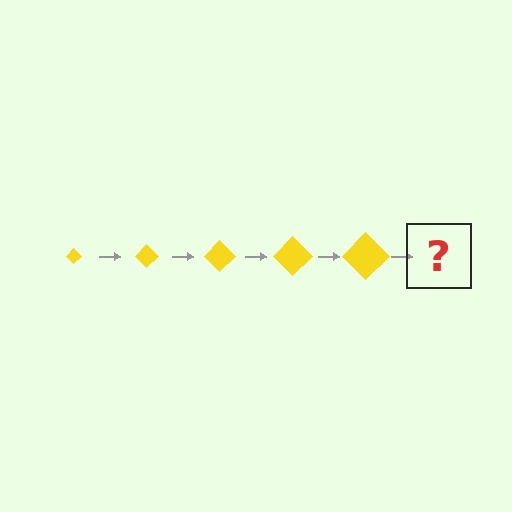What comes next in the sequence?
The next element should be a yellow diamond, larger than the previous one.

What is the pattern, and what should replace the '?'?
The pattern is that the diamond gets progressively larger each step. The '?' should be a yellow diamond, larger than the previous one.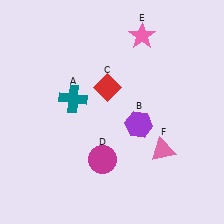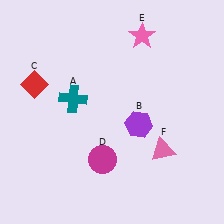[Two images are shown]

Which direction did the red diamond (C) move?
The red diamond (C) moved left.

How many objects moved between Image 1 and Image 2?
1 object moved between the two images.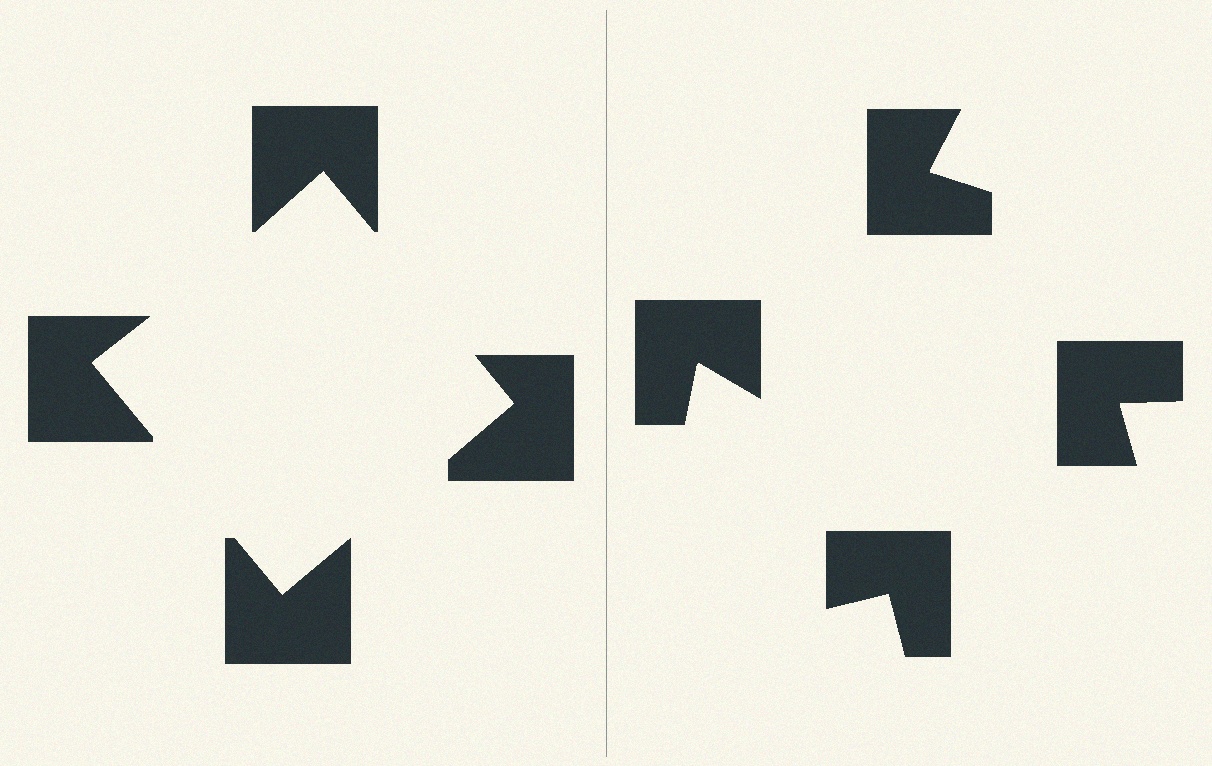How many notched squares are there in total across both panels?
8 — 4 on each side.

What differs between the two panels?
The notched squares are positioned identically on both sides; only the wedge orientations differ. On the left they align to a square; on the right they are misaligned.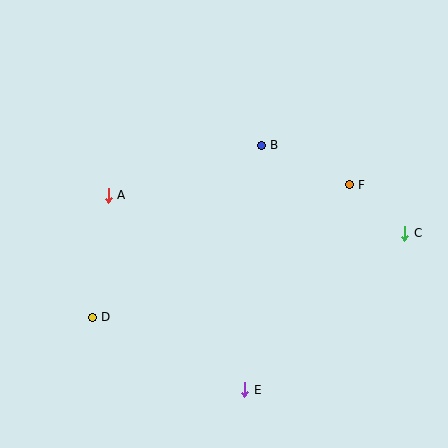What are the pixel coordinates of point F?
Point F is at (349, 185).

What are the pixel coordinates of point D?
Point D is at (92, 317).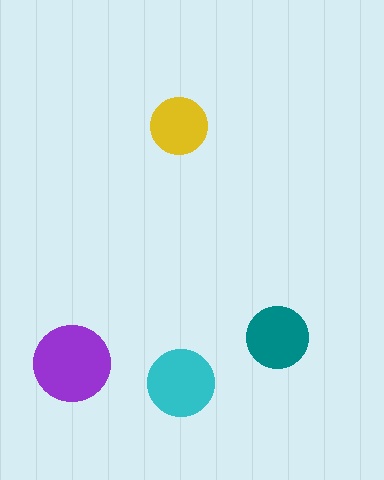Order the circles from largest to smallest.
the purple one, the cyan one, the teal one, the yellow one.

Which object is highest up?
The yellow circle is topmost.